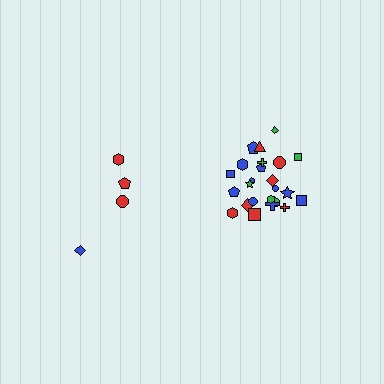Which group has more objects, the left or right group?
The right group.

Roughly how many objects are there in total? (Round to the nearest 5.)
Roughly 30 objects in total.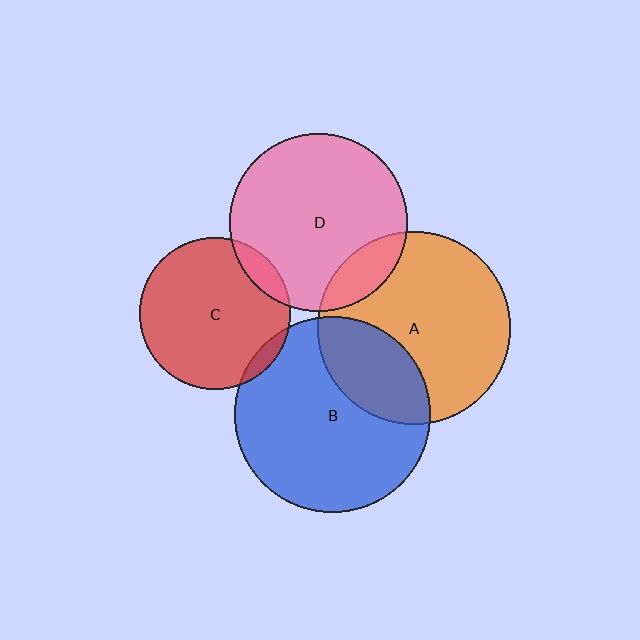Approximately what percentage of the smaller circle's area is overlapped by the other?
Approximately 10%.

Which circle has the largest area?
Circle B (blue).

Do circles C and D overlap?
Yes.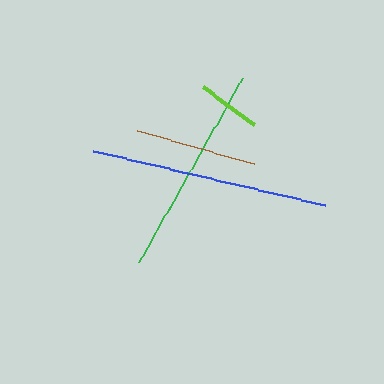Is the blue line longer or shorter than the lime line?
The blue line is longer than the lime line.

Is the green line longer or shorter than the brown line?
The green line is longer than the brown line.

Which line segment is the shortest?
The lime line is the shortest at approximately 63 pixels.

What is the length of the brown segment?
The brown segment is approximately 121 pixels long.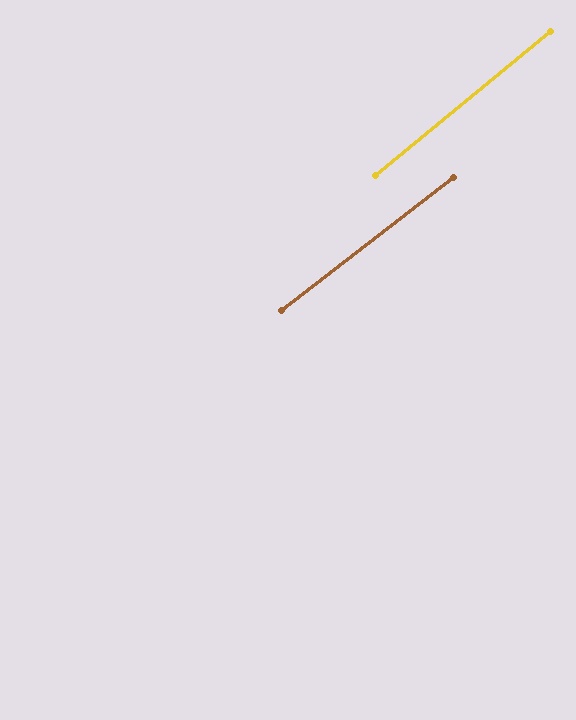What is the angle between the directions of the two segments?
Approximately 2 degrees.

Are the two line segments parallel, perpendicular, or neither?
Parallel — their directions differ by only 1.7°.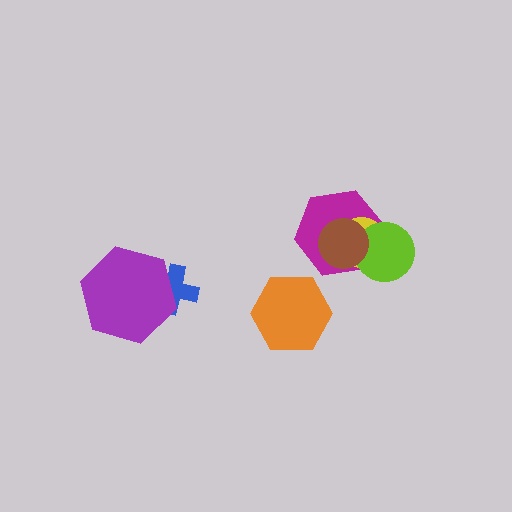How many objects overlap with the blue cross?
1 object overlaps with the blue cross.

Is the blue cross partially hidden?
Yes, it is partially covered by another shape.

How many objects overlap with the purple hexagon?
1 object overlaps with the purple hexagon.